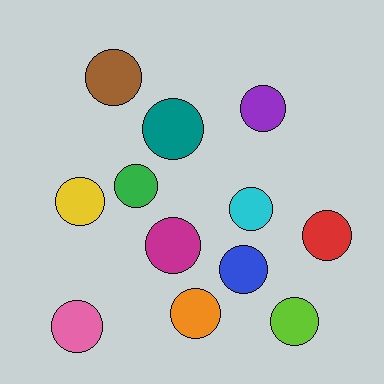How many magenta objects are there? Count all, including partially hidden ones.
There is 1 magenta object.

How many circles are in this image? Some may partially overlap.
There are 12 circles.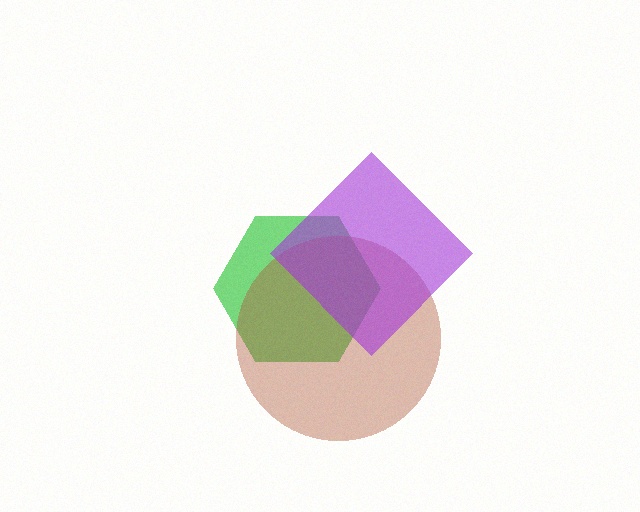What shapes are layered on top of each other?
The layered shapes are: a green hexagon, a brown circle, a purple diamond.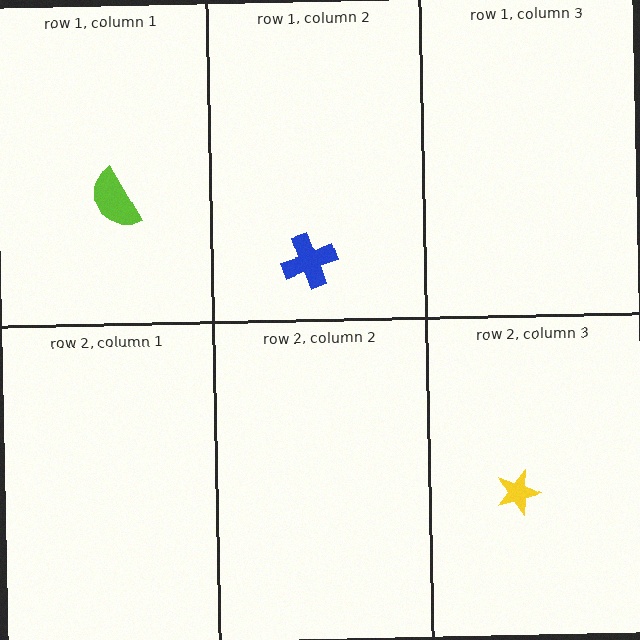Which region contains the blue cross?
The row 1, column 2 region.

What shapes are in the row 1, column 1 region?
The lime semicircle.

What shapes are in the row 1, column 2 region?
The blue cross.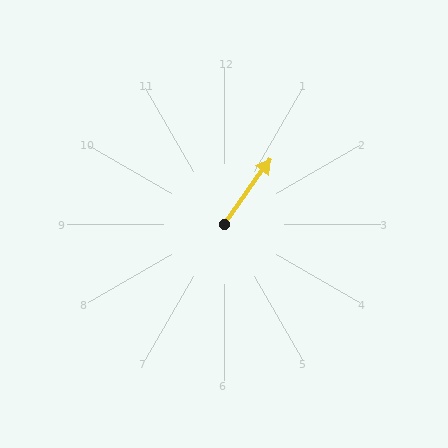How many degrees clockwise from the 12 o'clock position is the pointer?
Approximately 36 degrees.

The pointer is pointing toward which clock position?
Roughly 1 o'clock.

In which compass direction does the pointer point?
Northeast.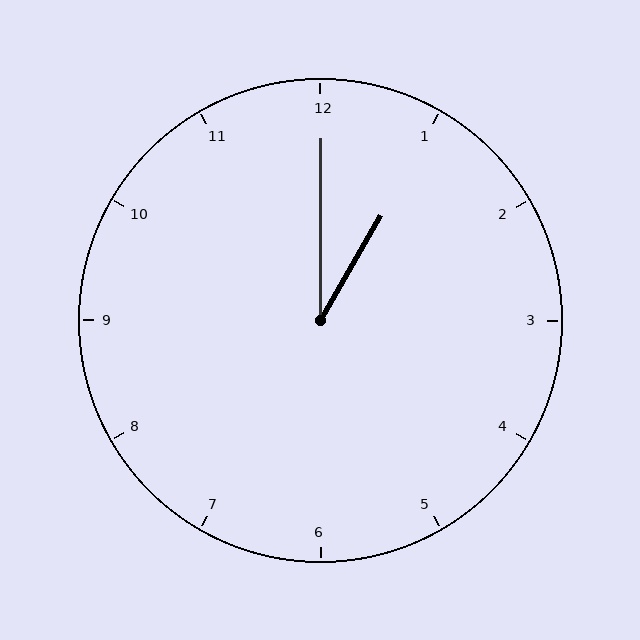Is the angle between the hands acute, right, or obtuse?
It is acute.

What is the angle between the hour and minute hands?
Approximately 30 degrees.